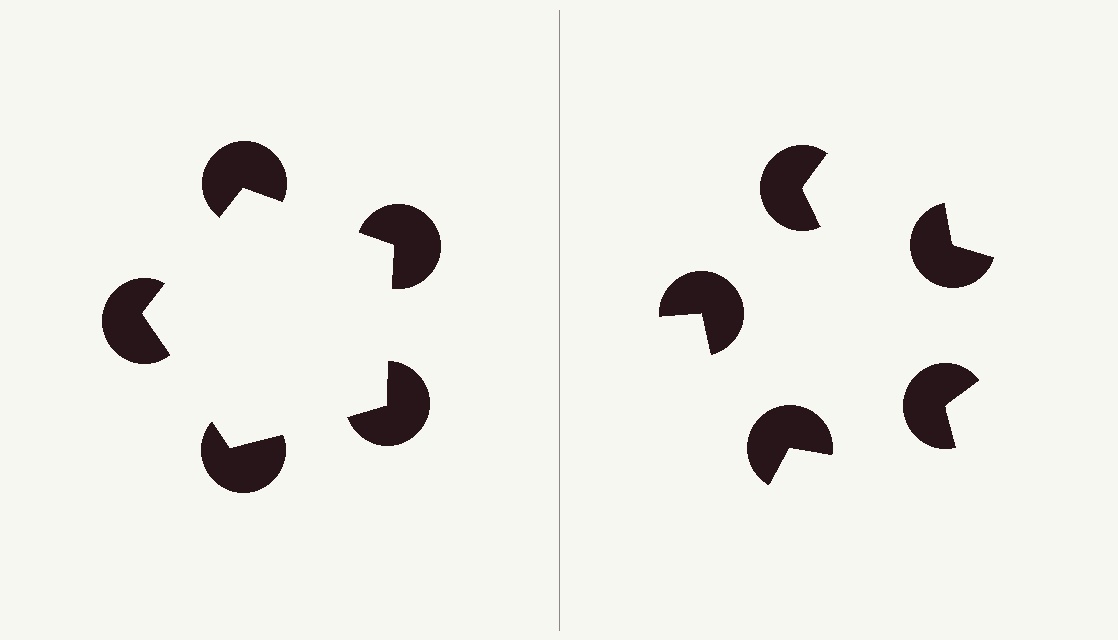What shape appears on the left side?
An illusory pentagon.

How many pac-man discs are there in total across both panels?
10 — 5 on each side.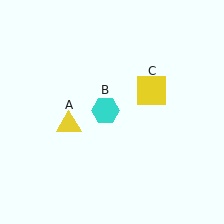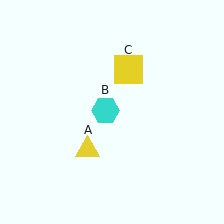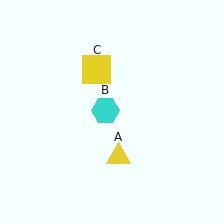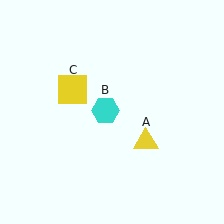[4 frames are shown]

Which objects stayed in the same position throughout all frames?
Cyan hexagon (object B) remained stationary.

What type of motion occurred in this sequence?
The yellow triangle (object A), yellow square (object C) rotated counterclockwise around the center of the scene.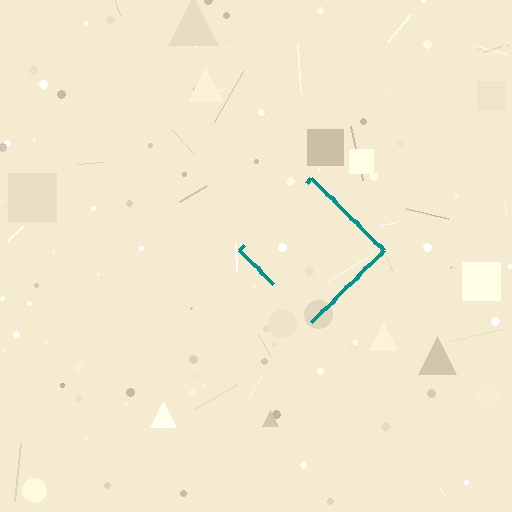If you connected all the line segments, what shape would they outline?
They would outline a diamond.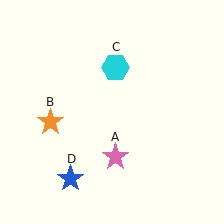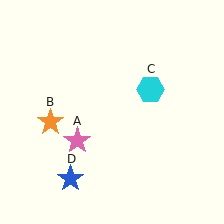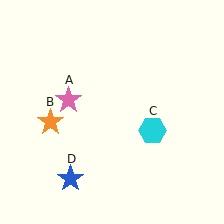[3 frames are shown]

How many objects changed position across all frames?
2 objects changed position: pink star (object A), cyan hexagon (object C).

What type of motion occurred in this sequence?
The pink star (object A), cyan hexagon (object C) rotated clockwise around the center of the scene.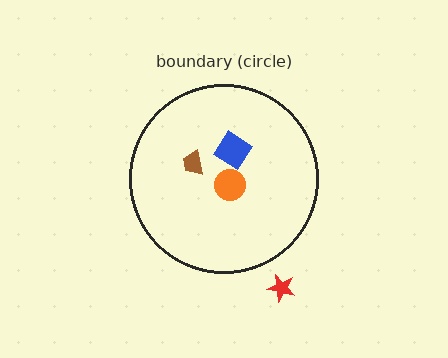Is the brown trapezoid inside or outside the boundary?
Inside.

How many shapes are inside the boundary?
3 inside, 1 outside.